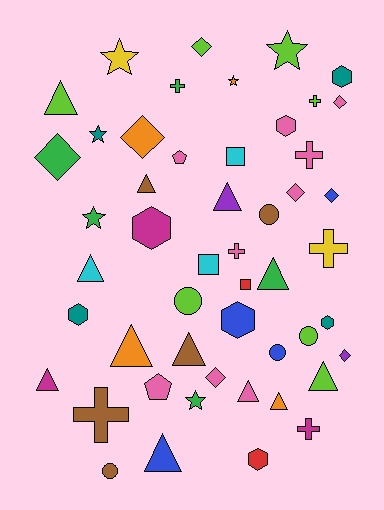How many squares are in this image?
There are 3 squares.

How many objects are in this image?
There are 50 objects.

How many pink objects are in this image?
There are 9 pink objects.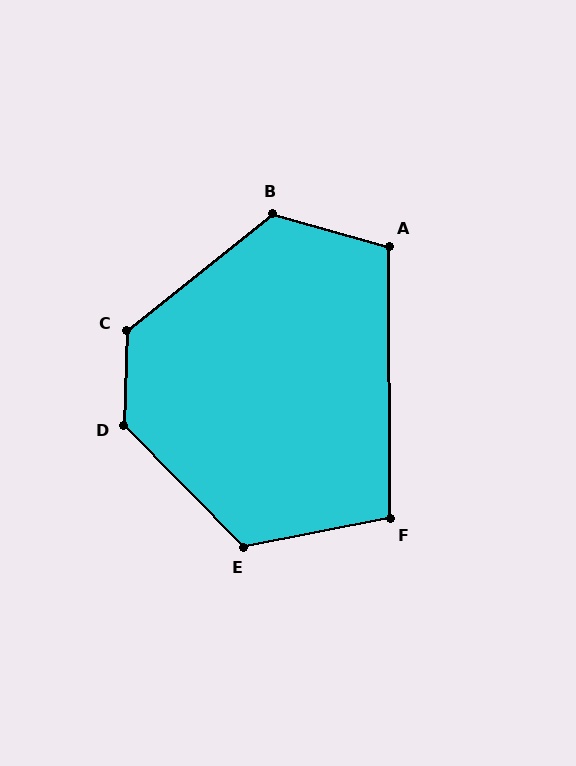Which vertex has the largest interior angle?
D, at approximately 134 degrees.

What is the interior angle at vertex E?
Approximately 124 degrees (obtuse).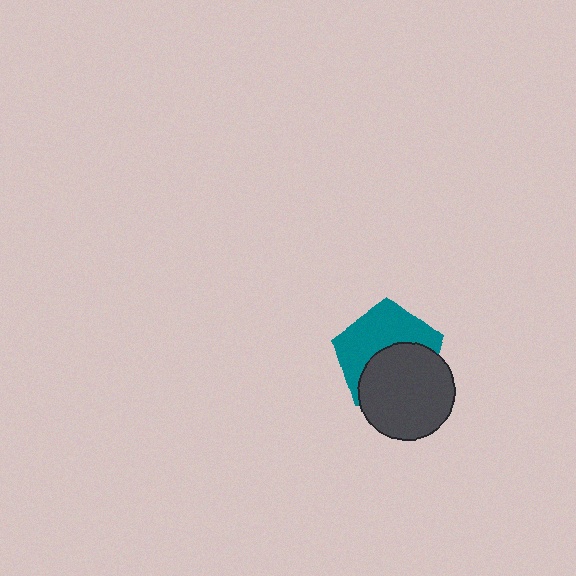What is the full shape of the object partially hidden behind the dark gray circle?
The partially hidden object is a teal pentagon.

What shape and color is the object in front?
The object in front is a dark gray circle.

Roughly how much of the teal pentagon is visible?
About half of it is visible (roughly 51%).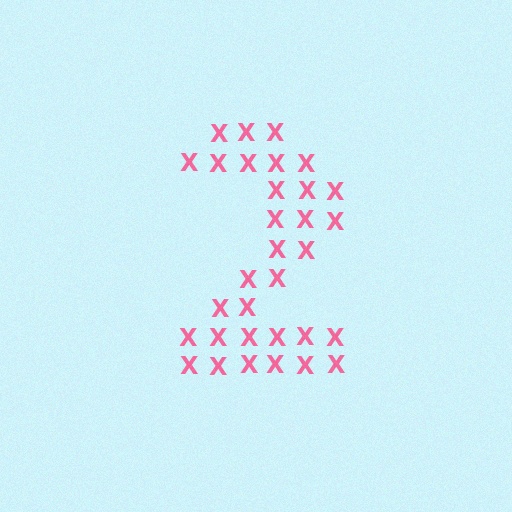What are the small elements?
The small elements are letter X's.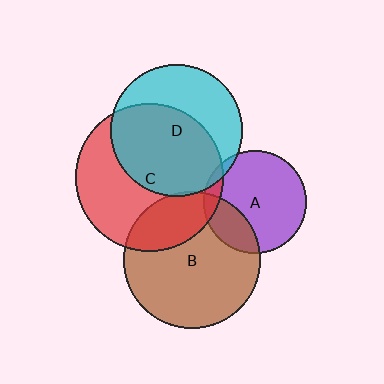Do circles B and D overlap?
Yes.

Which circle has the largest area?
Circle C (red).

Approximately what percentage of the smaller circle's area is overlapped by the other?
Approximately 5%.